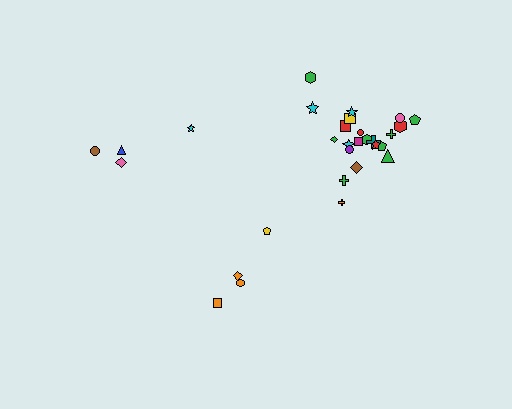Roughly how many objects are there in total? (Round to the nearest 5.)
Roughly 30 objects in total.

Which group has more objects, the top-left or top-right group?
The top-right group.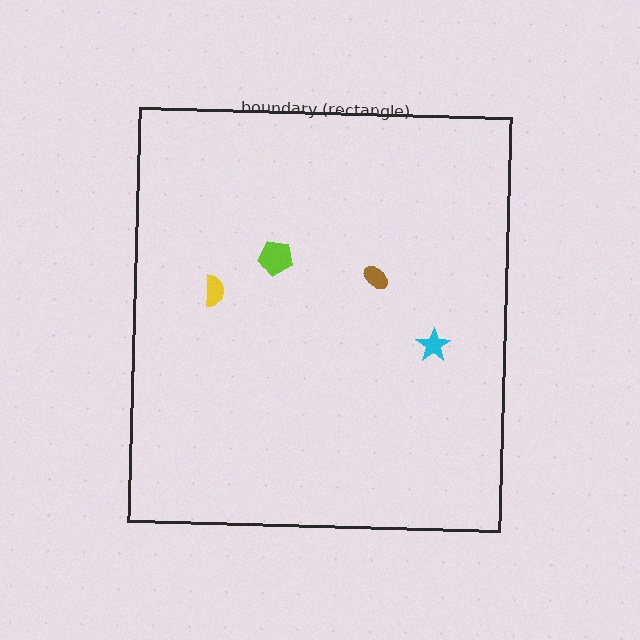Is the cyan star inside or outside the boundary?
Inside.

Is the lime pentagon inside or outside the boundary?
Inside.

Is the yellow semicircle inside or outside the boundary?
Inside.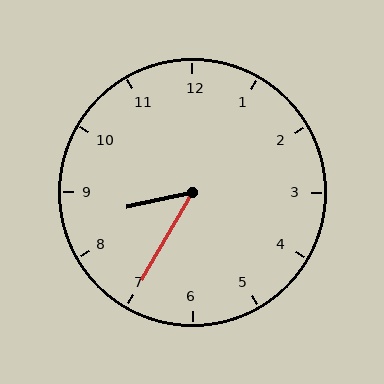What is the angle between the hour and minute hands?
Approximately 48 degrees.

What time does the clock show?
8:35.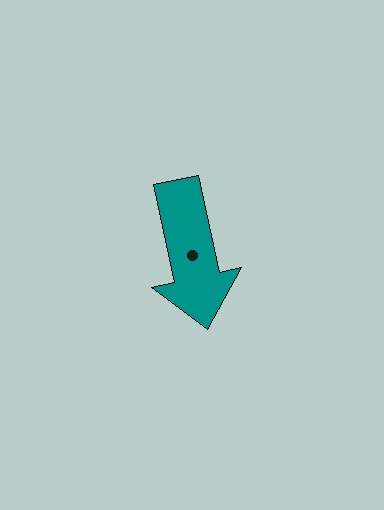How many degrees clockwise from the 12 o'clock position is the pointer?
Approximately 168 degrees.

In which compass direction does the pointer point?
South.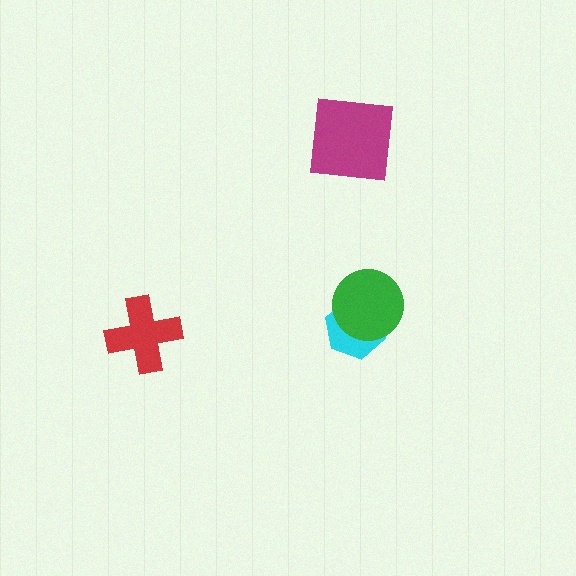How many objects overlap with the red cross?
0 objects overlap with the red cross.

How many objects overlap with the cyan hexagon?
1 object overlaps with the cyan hexagon.